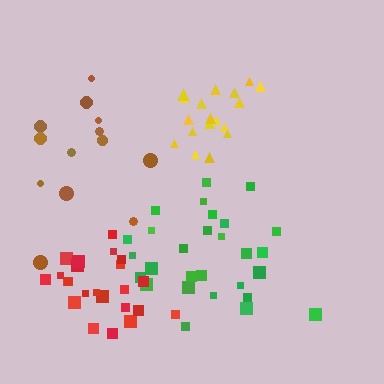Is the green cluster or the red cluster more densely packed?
Red.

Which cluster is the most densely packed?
Red.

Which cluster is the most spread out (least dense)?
Brown.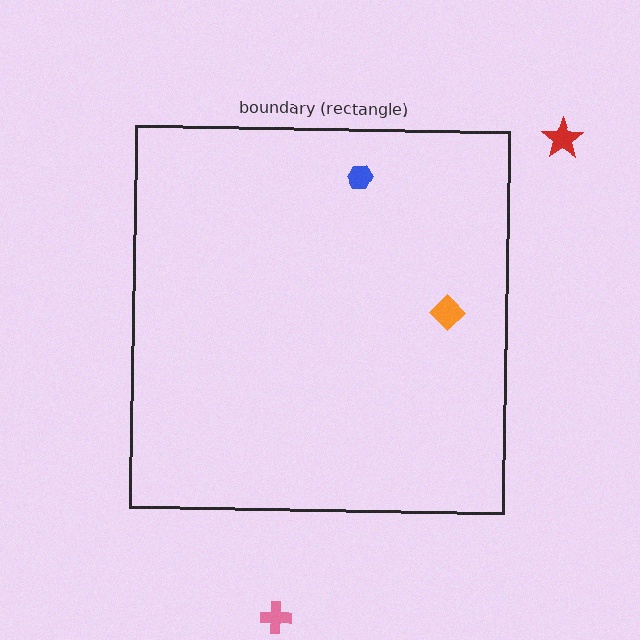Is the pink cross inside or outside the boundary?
Outside.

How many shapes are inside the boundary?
2 inside, 2 outside.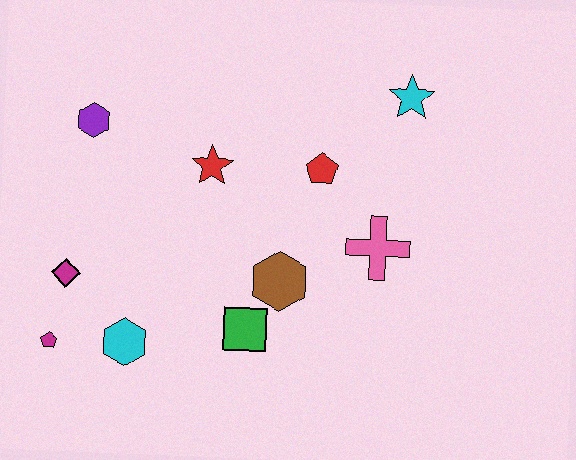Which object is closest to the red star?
The red pentagon is closest to the red star.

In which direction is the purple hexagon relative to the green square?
The purple hexagon is above the green square.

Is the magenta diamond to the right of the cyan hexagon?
No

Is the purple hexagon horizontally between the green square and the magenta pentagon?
Yes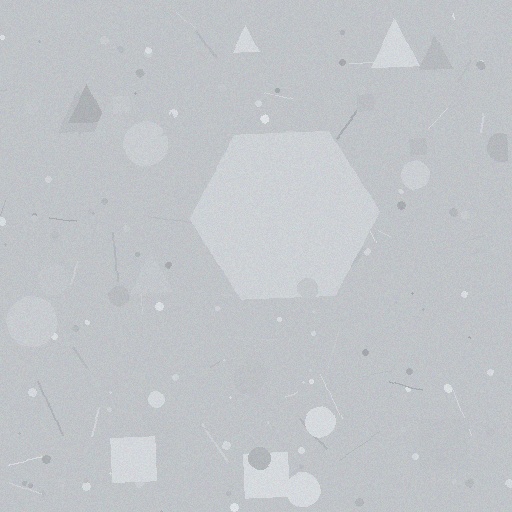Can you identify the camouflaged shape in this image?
The camouflaged shape is a hexagon.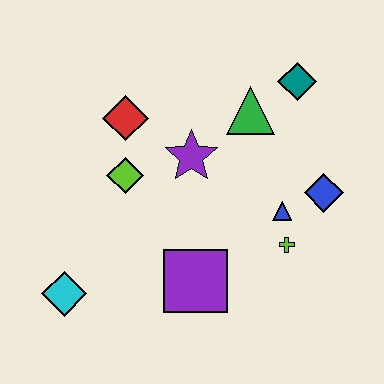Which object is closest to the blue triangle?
The lime cross is closest to the blue triangle.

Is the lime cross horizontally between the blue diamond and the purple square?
Yes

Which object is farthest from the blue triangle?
The cyan diamond is farthest from the blue triangle.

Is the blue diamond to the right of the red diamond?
Yes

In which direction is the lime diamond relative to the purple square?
The lime diamond is above the purple square.